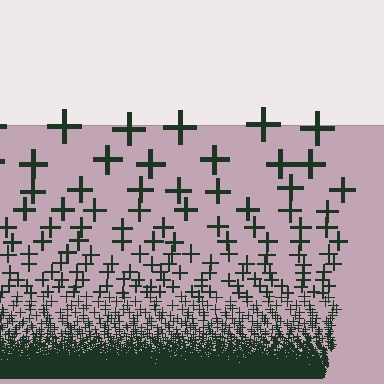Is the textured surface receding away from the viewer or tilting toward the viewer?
The surface appears to tilt toward the viewer. Texture elements get larger and sparser toward the top.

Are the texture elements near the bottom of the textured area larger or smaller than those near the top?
Smaller. The gradient is inverted — elements near the bottom are smaller and denser.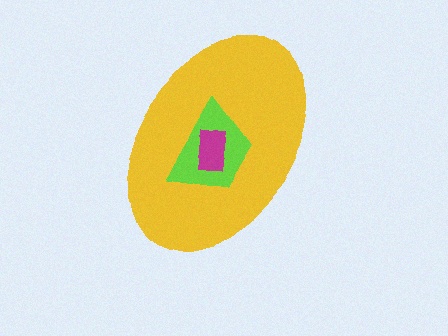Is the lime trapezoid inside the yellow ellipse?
Yes.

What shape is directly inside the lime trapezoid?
The magenta rectangle.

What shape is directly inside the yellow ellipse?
The lime trapezoid.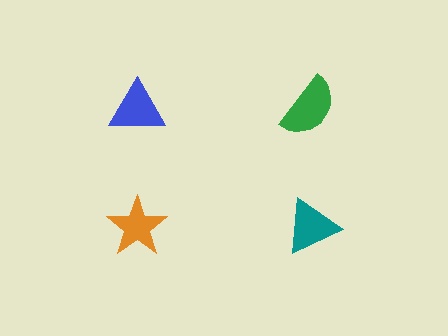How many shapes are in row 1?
2 shapes.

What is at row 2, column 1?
An orange star.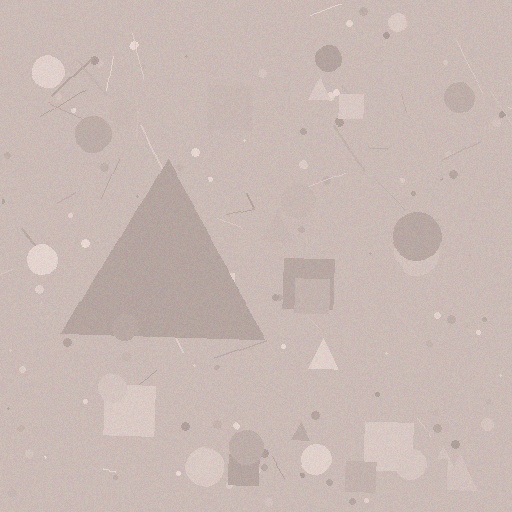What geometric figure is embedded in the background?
A triangle is embedded in the background.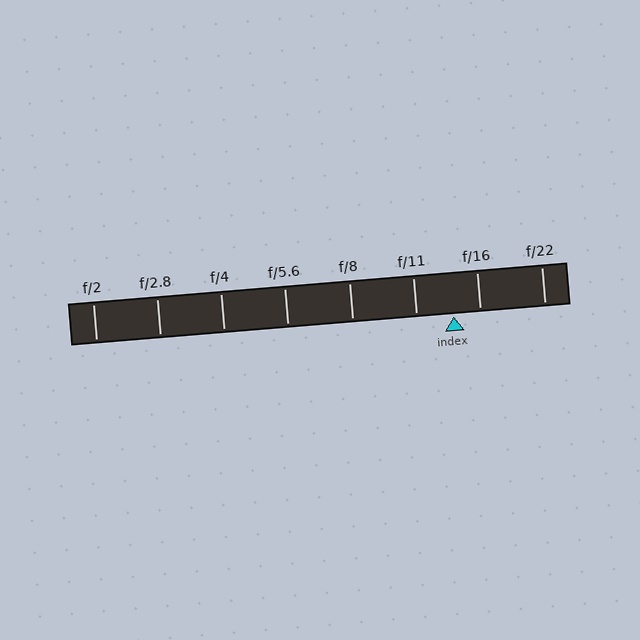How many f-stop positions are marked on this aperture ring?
There are 8 f-stop positions marked.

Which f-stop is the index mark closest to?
The index mark is closest to f/16.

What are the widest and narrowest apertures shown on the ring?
The widest aperture shown is f/2 and the narrowest is f/22.